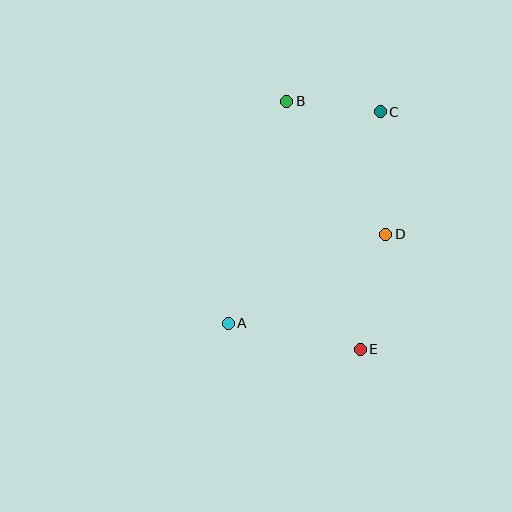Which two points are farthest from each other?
Points A and C are farthest from each other.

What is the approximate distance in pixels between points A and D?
The distance between A and D is approximately 181 pixels.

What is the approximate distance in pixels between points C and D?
The distance between C and D is approximately 122 pixels.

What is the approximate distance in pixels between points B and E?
The distance between B and E is approximately 258 pixels.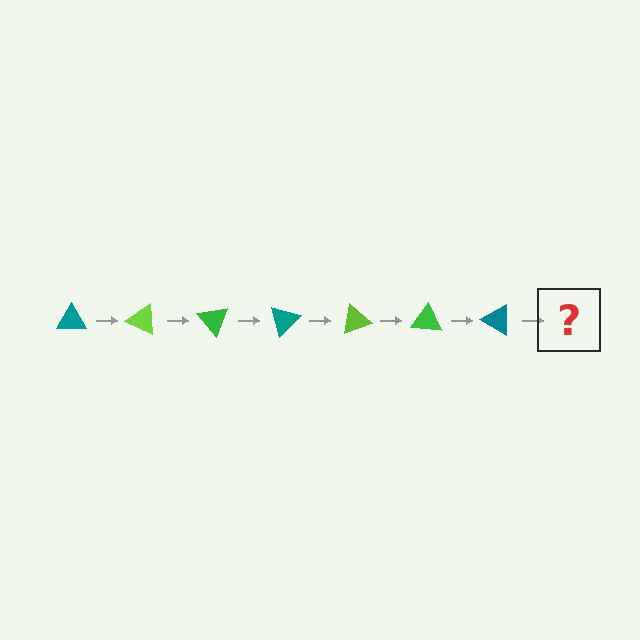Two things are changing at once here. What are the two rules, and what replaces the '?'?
The two rules are that it rotates 25 degrees each step and the color cycles through teal, lime, and green. The '?' should be a lime triangle, rotated 175 degrees from the start.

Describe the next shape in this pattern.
It should be a lime triangle, rotated 175 degrees from the start.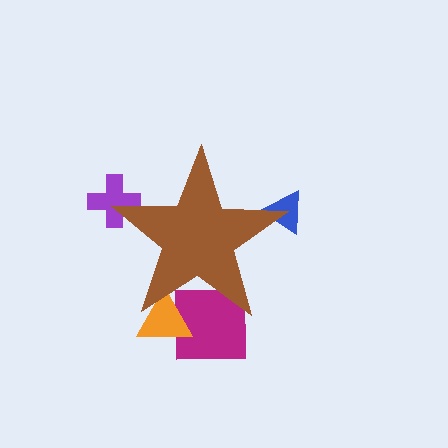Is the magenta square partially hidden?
Yes, the magenta square is partially hidden behind the brown star.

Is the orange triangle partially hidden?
Yes, the orange triangle is partially hidden behind the brown star.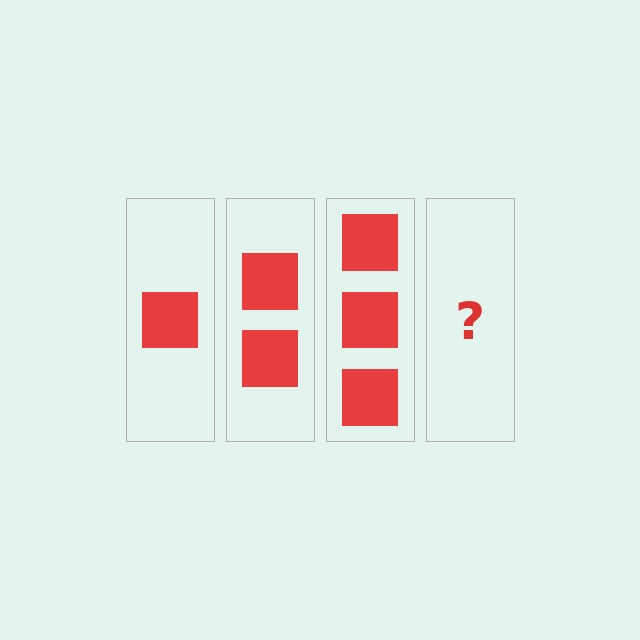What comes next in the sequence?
The next element should be 4 squares.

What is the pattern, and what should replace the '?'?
The pattern is that each step adds one more square. The '?' should be 4 squares.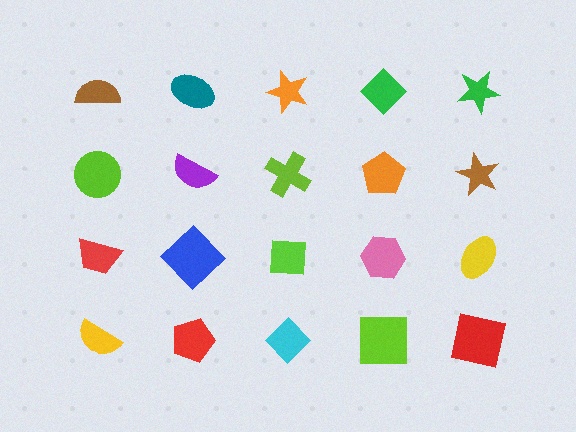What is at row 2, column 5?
A brown star.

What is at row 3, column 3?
A lime square.